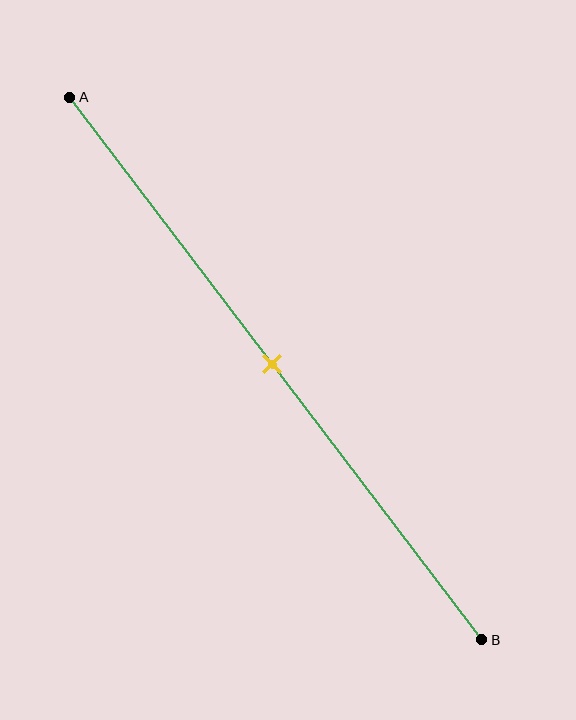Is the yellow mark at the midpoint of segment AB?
Yes, the mark is approximately at the midpoint.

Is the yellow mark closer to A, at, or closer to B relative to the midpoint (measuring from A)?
The yellow mark is approximately at the midpoint of segment AB.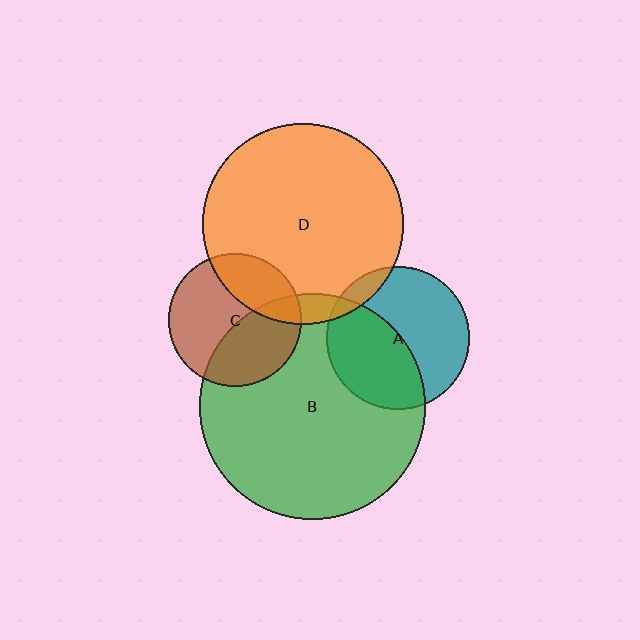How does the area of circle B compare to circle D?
Approximately 1.3 times.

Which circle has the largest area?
Circle B (green).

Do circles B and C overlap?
Yes.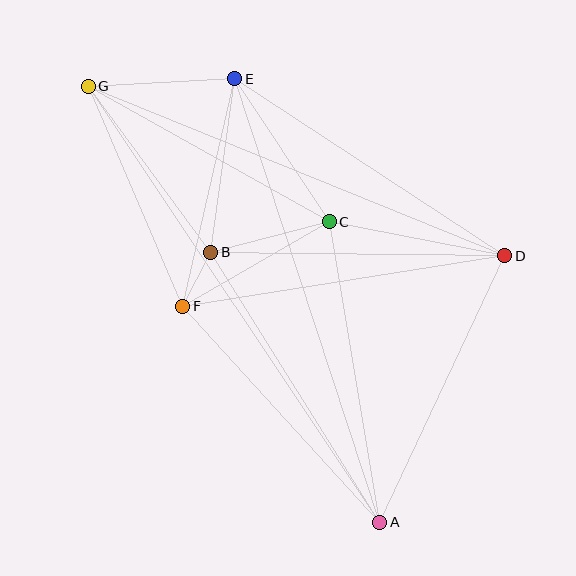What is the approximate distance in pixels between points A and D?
The distance between A and D is approximately 294 pixels.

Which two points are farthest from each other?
Points A and G are farthest from each other.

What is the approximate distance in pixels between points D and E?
The distance between D and E is approximately 323 pixels.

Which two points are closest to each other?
Points B and F are closest to each other.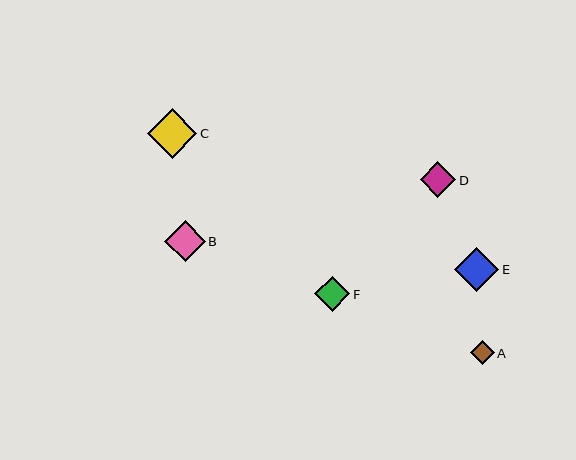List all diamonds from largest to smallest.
From largest to smallest: C, E, B, D, F, A.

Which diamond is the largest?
Diamond C is the largest with a size of approximately 50 pixels.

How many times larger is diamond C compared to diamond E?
Diamond C is approximately 1.1 times the size of diamond E.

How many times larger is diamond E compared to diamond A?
Diamond E is approximately 1.9 times the size of diamond A.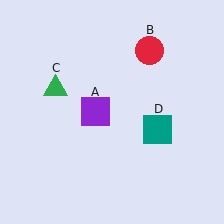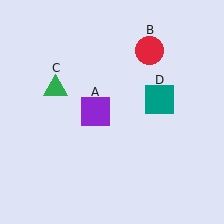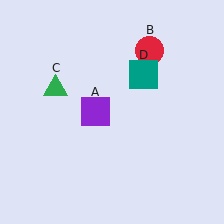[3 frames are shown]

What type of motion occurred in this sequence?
The teal square (object D) rotated counterclockwise around the center of the scene.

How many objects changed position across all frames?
1 object changed position: teal square (object D).